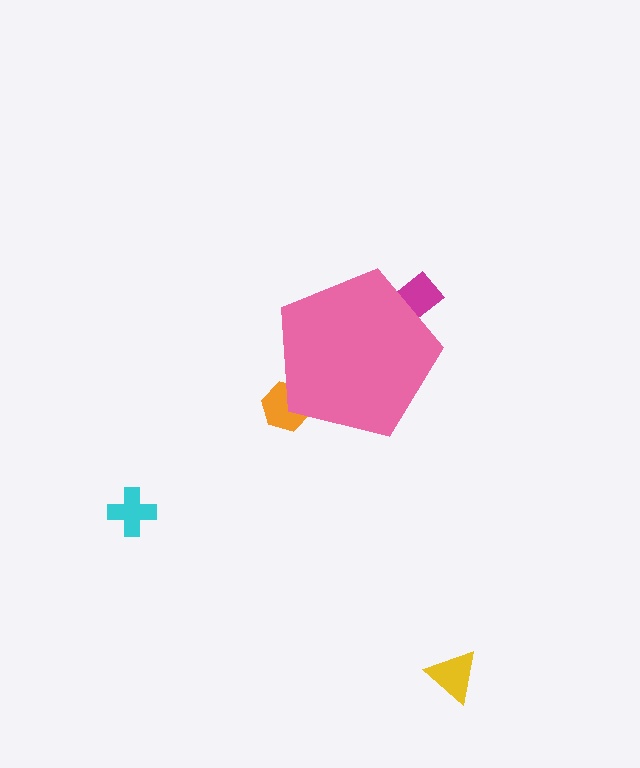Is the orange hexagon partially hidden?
Yes, the orange hexagon is partially hidden behind the pink pentagon.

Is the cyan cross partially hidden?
No, the cyan cross is fully visible.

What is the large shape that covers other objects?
A pink pentagon.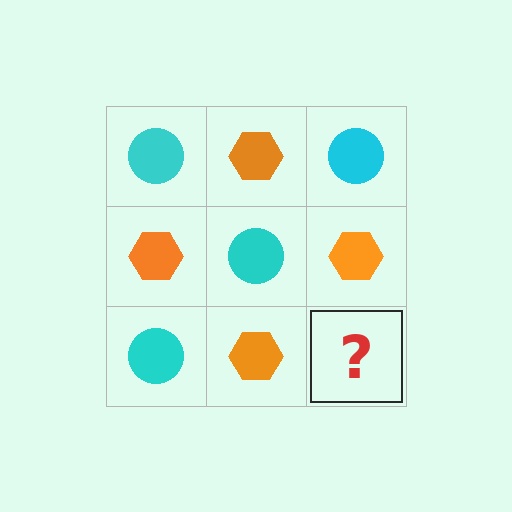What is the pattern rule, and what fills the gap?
The rule is that it alternates cyan circle and orange hexagon in a checkerboard pattern. The gap should be filled with a cyan circle.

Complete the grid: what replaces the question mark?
The question mark should be replaced with a cyan circle.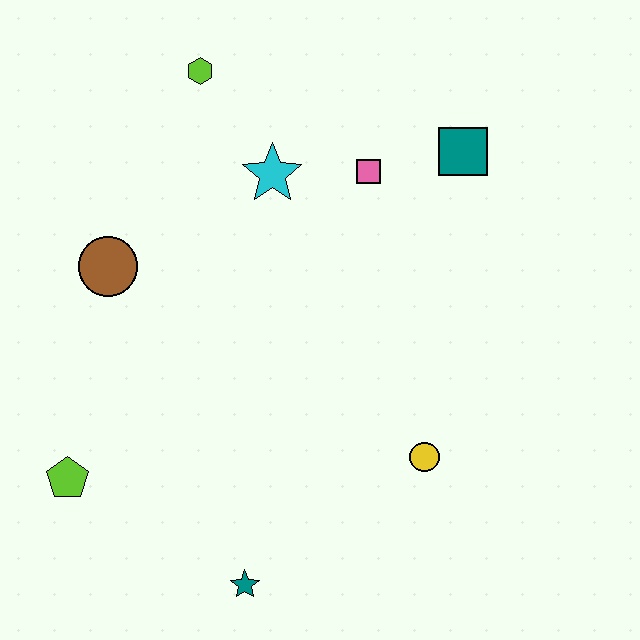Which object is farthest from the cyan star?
The teal star is farthest from the cyan star.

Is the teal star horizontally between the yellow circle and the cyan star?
No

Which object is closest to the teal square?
The pink square is closest to the teal square.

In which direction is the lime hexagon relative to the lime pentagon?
The lime hexagon is above the lime pentagon.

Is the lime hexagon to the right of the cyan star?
No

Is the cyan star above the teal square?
No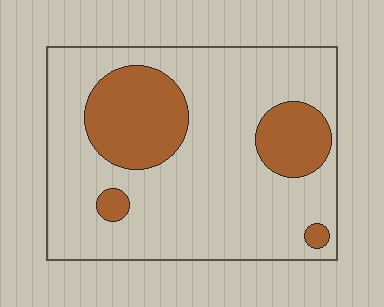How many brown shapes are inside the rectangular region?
4.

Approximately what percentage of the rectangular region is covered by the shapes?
Approximately 25%.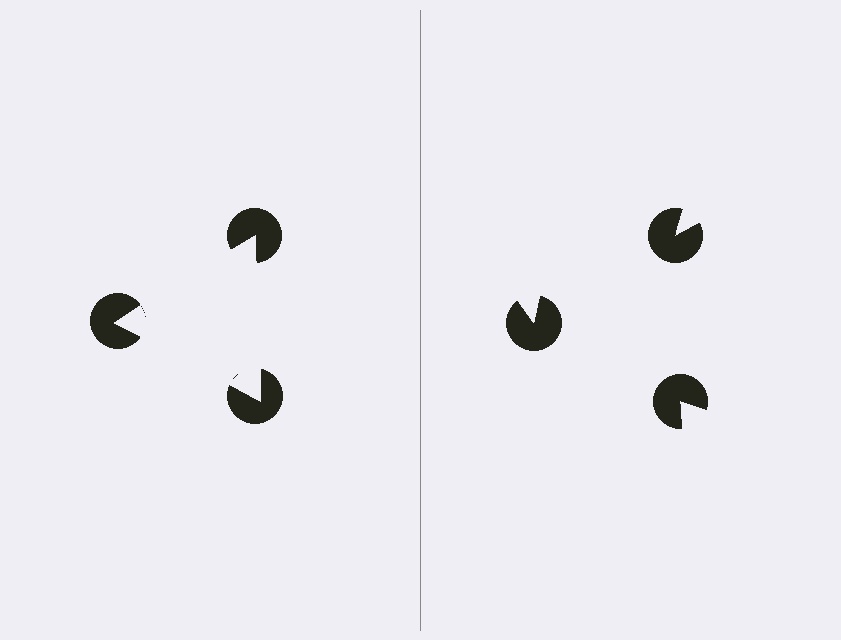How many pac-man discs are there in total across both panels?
6 — 3 on each side.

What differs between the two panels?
The pac-man discs are positioned identically on both sides; only the wedge orientations differ. On the left they align to a triangle; on the right they are misaligned.